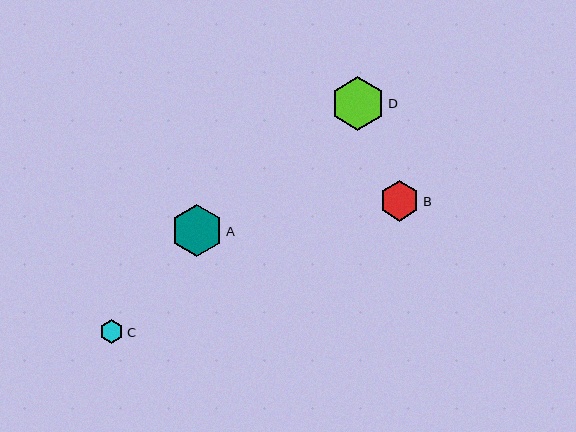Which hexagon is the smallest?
Hexagon C is the smallest with a size of approximately 24 pixels.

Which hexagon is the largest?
Hexagon D is the largest with a size of approximately 53 pixels.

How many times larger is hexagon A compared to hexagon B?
Hexagon A is approximately 1.3 times the size of hexagon B.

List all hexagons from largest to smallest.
From largest to smallest: D, A, B, C.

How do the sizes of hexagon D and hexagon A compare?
Hexagon D and hexagon A are approximately the same size.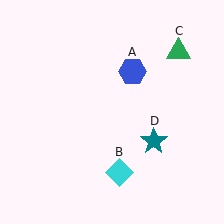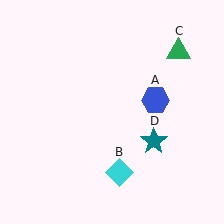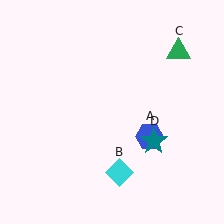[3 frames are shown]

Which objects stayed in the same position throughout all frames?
Cyan diamond (object B) and green triangle (object C) and teal star (object D) remained stationary.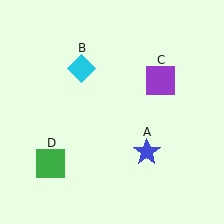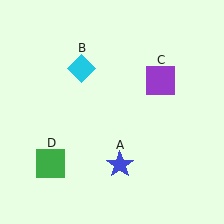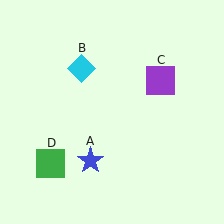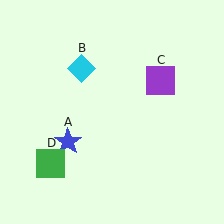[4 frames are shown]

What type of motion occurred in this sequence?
The blue star (object A) rotated clockwise around the center of the scene.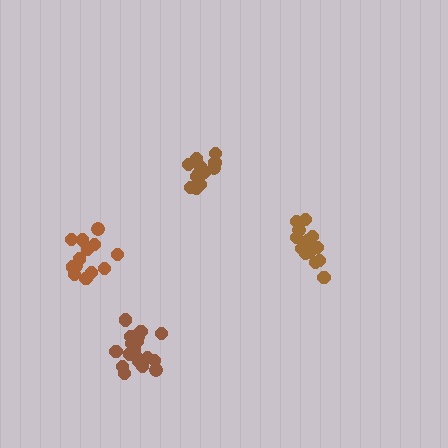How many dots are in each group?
Group 1: 14 dots, Group 2: 19 dots, Group 3: 13 dots, Group 4: 14 dots (60 total).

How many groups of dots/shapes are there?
There are 4 groups.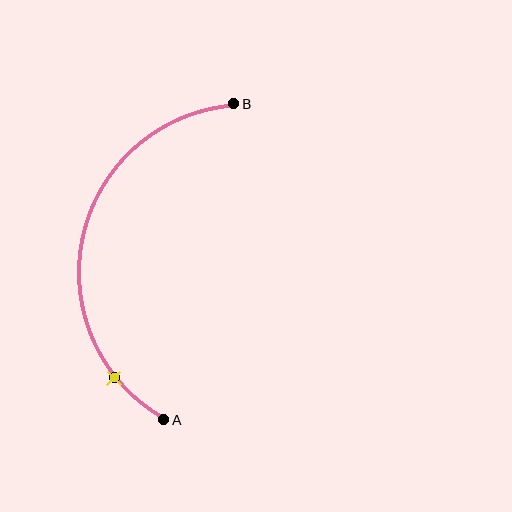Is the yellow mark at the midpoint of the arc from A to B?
No. The yellow mark lies on the arc but is closer to endpoint A. The arc midpoint would be at the point on the curve equidistant along the arc from both A and B.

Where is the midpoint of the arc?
The arc midpoint is the point on the curve farthest from the straight line joining A and B. It sits to the left of that line.